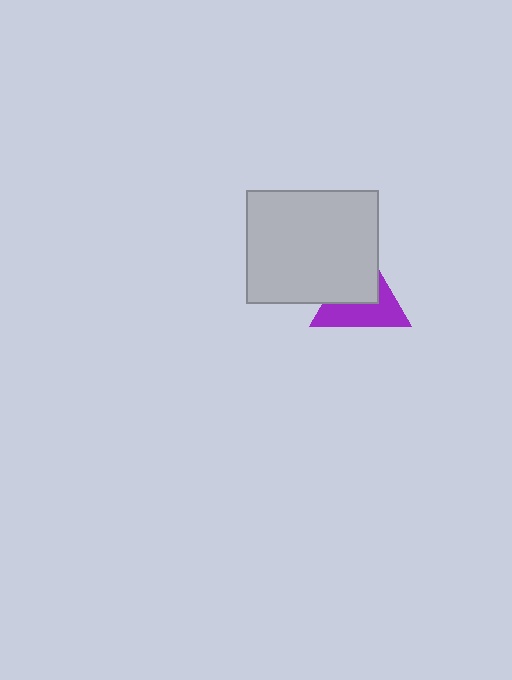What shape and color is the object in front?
The object in front is a light gray rectangle.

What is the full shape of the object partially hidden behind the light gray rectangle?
The partially hidden object is a purple triangle.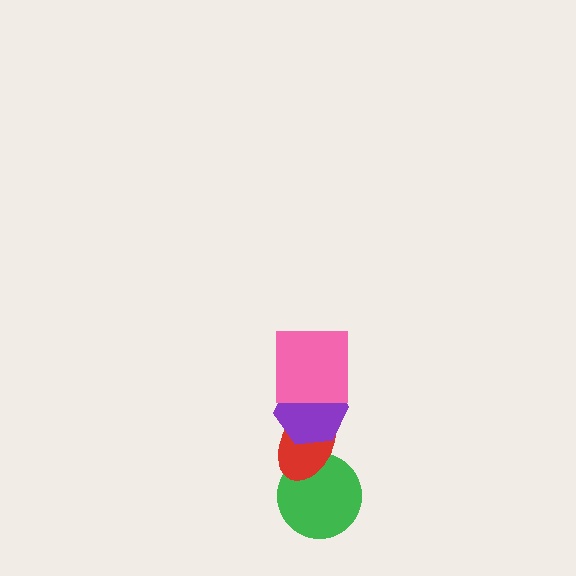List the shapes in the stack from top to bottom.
From top to bottom: the pink square, the purple hexagon, the red ellipse, the green circle.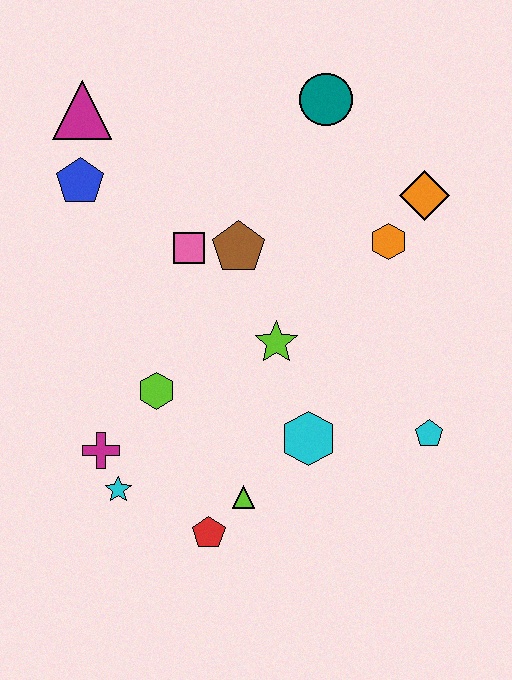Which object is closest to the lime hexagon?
The magenta cross is closest to the lime hexagon.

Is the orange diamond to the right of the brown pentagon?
Yes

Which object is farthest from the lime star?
The magenta triangle is farthest from the lime star.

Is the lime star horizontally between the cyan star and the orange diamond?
Yes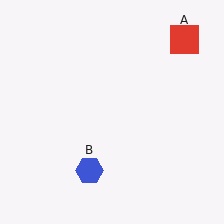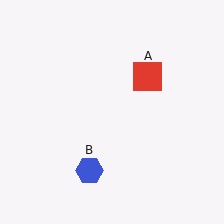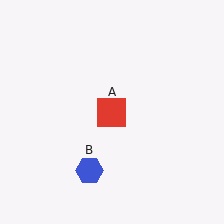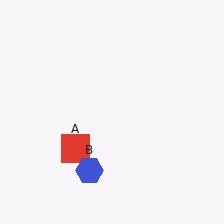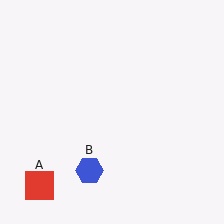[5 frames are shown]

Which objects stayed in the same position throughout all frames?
Blue hexagon (object B) remained stationary.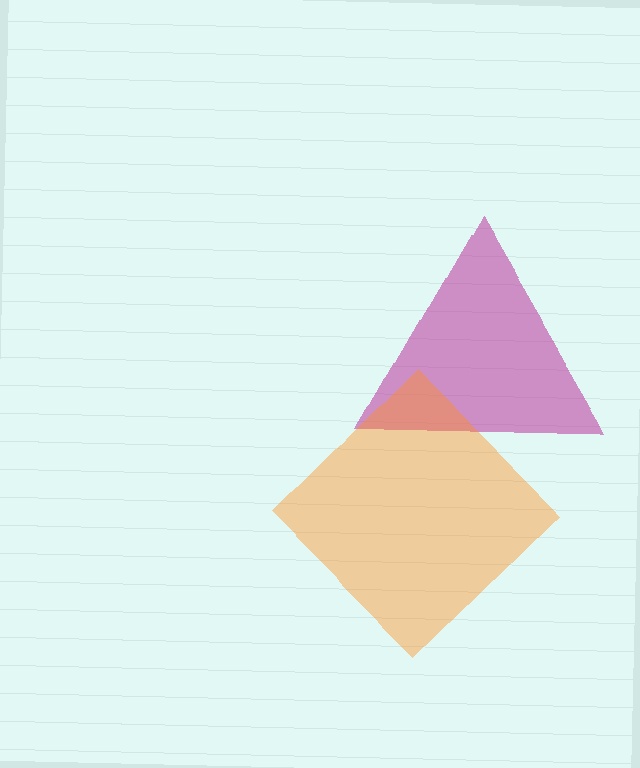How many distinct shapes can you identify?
There are 2 distinct shapes: a magenta triangle, an orange diamond.